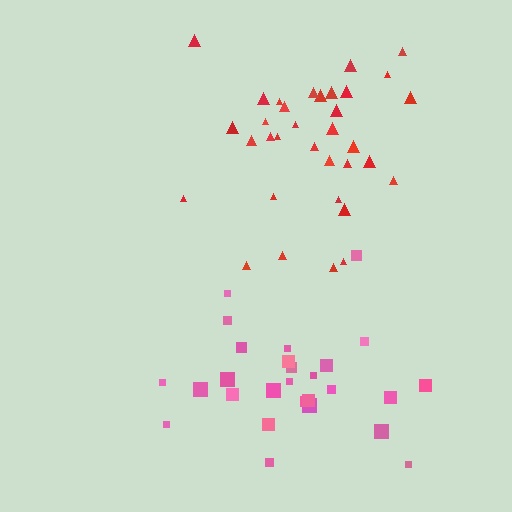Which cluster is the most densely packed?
Red.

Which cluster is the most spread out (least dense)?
Pink.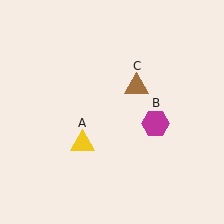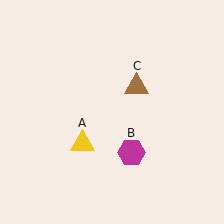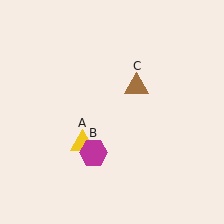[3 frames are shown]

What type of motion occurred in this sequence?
The magenta hexagon (object B) rotated clockwise around the center of the scene.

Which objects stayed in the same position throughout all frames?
Yellow triangle (object A) and brown triangle (object C) remained stationary.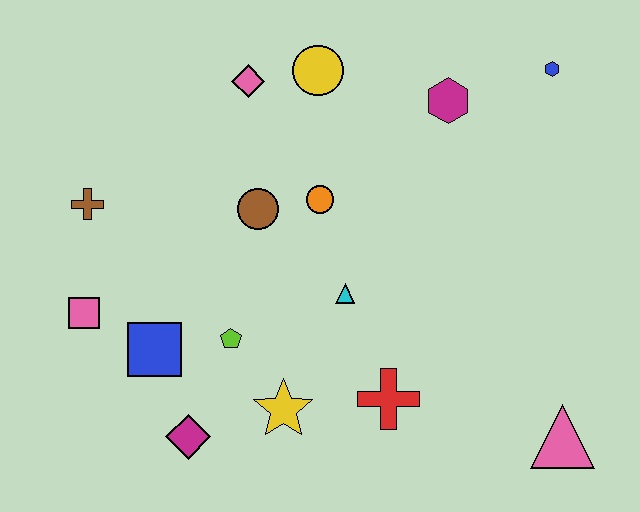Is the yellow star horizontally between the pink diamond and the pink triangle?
Yes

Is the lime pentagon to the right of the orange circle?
No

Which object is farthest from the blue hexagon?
The pink square is farthest from the blue hexagon.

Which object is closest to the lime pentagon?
The blue square is closest to the lime pentagon.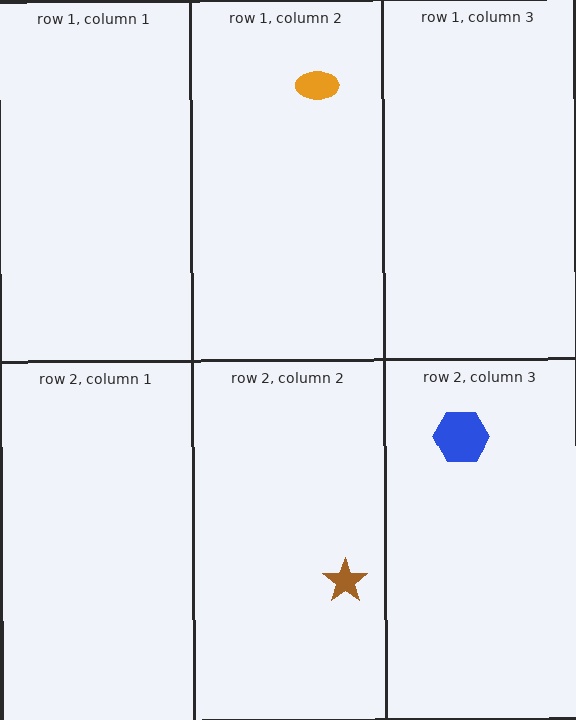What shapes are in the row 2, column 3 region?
The blue hexagon.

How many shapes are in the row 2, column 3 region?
1.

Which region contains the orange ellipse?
The row 1, column 2 region.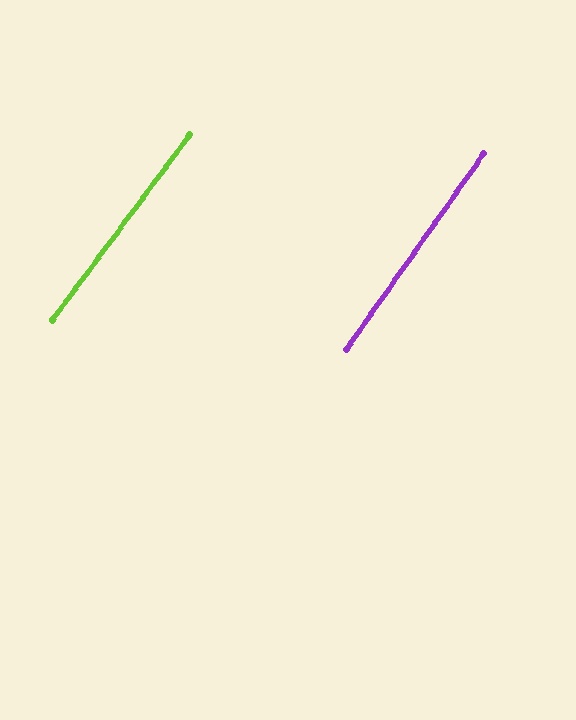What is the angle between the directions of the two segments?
Approximately 1 degree.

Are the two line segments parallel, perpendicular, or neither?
Parallel — their directions differ by only 1.3°.